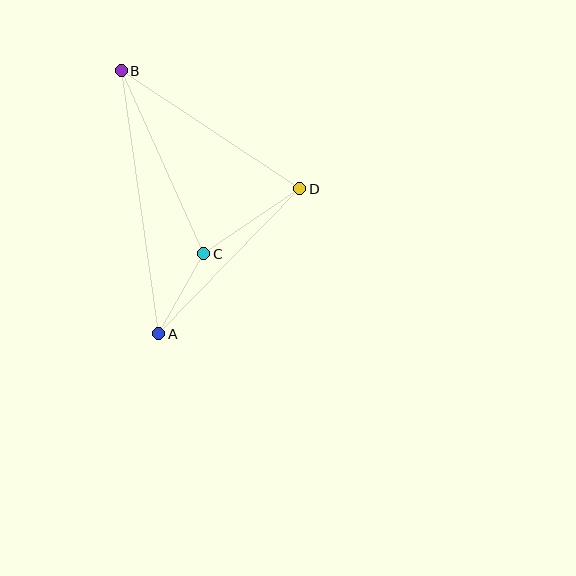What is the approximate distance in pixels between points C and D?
The distance between C and D is approximately 116 pixels.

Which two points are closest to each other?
Points A and C are closest to each other.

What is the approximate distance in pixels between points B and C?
The distance between B and C is approximately 201 pixels.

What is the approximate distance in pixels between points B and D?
The distance between B and D is approximately 214 pixels.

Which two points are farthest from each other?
Points A and B are farthest from each other.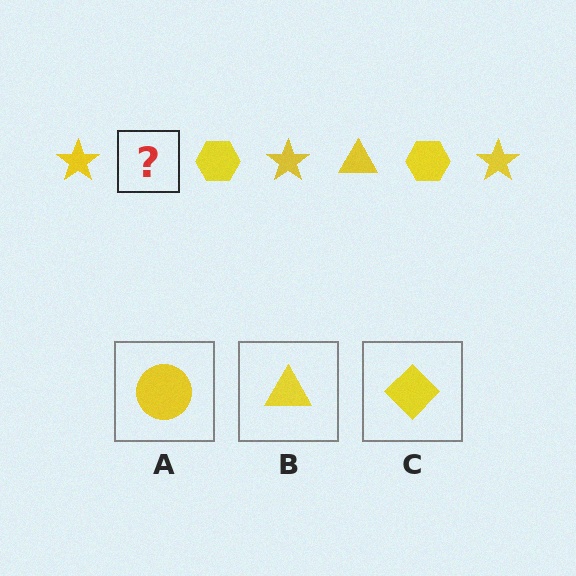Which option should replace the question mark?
Option B.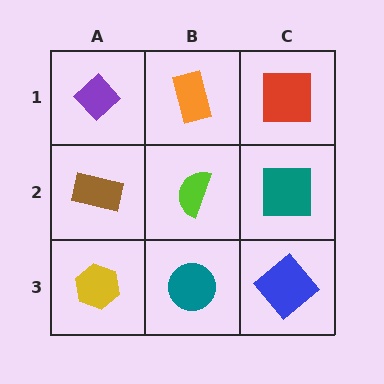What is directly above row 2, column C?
A red square.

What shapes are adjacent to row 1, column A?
A brown rectangle (row 2, column A), an orange rectangle (row 1, column B).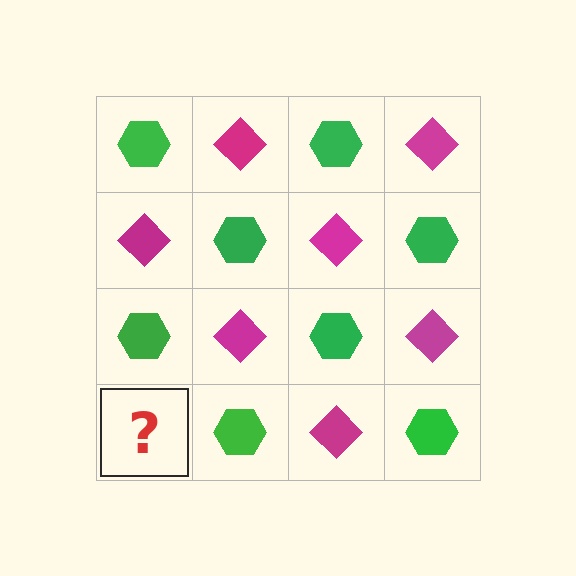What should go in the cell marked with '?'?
The missing cell should contain a magenta diamond.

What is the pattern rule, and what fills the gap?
The rule is that it alternates green hexagon and magenta diamond in a checkerboard pattern. The gap should be filled with a magenta diamond.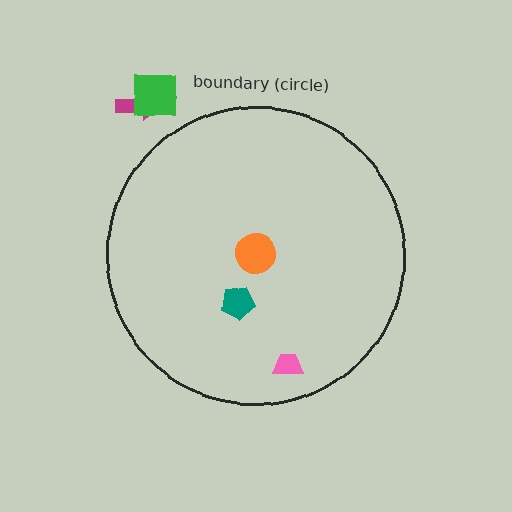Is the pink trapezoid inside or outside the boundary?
Inside.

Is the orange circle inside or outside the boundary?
Inside.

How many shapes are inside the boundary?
3 inside, 2 outside.